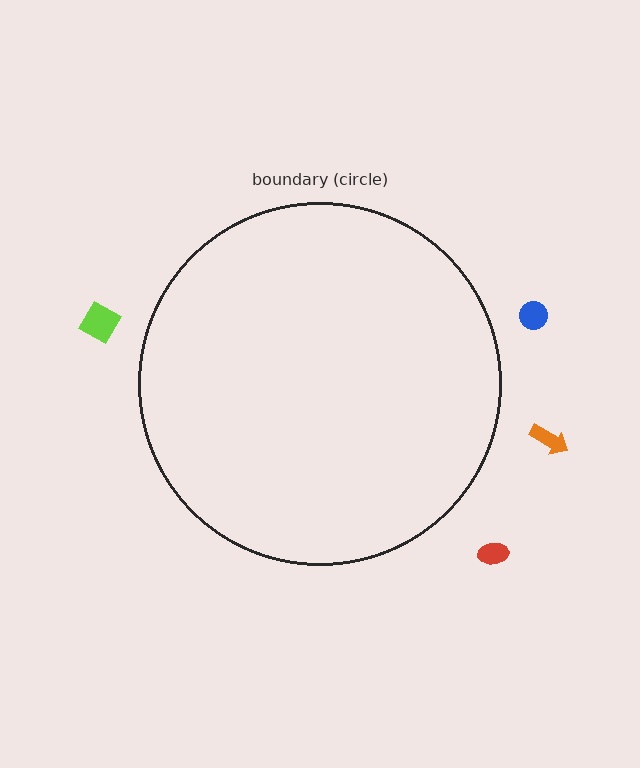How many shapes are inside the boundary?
0 inside, 4 outside.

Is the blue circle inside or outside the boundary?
Outside.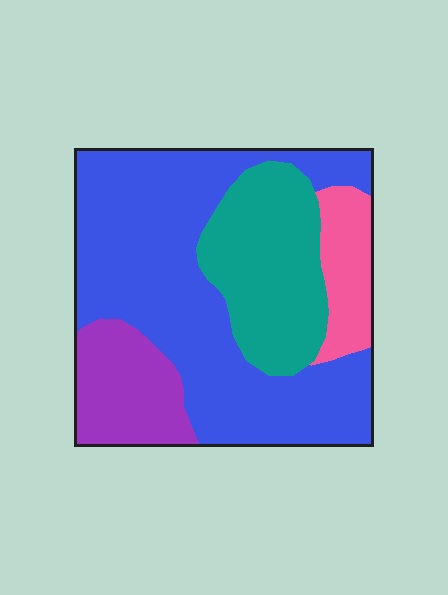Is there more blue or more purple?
Blue.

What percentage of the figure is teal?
Teal takes up about one quarter (1/4) of the figure.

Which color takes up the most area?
Blue, at roughly 55%.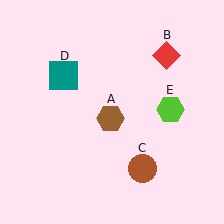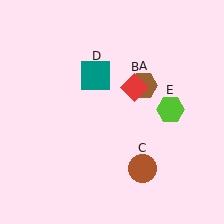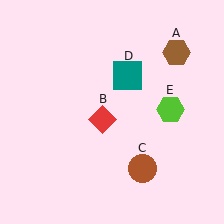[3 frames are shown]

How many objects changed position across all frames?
3 objects changed position: brown hexagon (object A), red diamond (object B), teal square (object D).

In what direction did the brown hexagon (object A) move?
The brown hexagon (object A) moved up and to the right.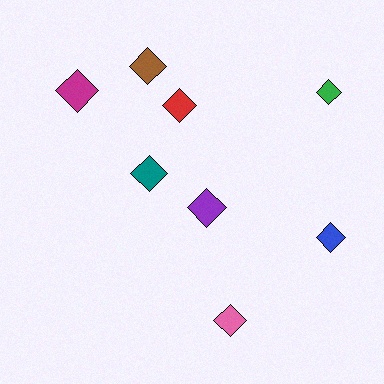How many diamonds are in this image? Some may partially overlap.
There are 8 diamonds.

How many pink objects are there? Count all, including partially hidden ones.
There is 1 pink object.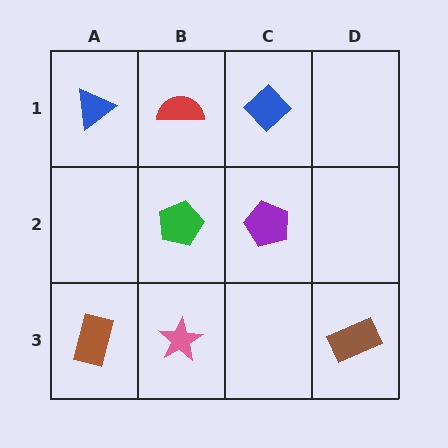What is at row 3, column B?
A pink star.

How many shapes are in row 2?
2 shapes.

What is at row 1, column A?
A blue triangle.